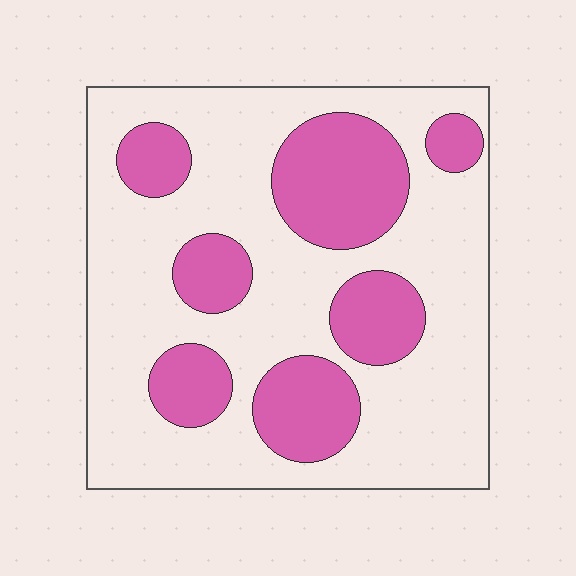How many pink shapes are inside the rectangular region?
7.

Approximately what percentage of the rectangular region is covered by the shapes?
Approximately 30%.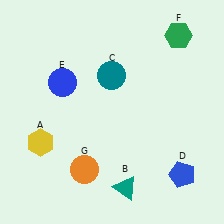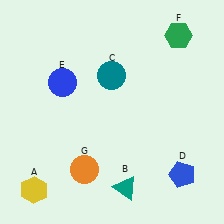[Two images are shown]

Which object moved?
The yellow hexagon (A) moved down.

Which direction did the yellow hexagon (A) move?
The yellow hexagon (A) moved down.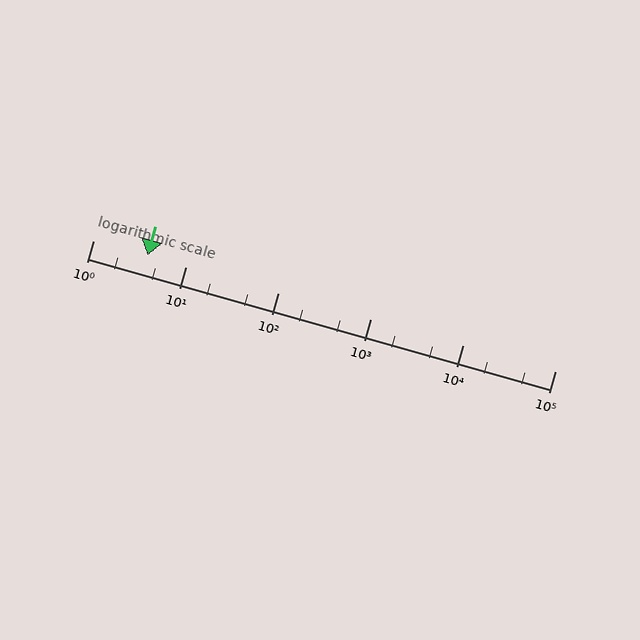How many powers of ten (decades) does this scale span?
The scale spans 5 decades, from 1 to 100000.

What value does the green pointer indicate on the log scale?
The pointer indicates approximately 3.9.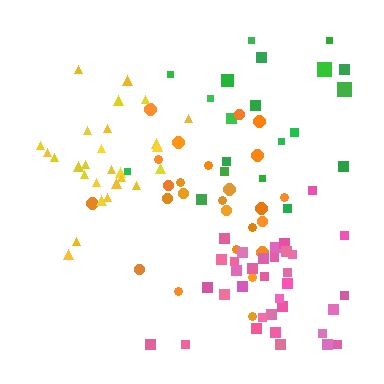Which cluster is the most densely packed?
Yellow.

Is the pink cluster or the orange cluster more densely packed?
Pink.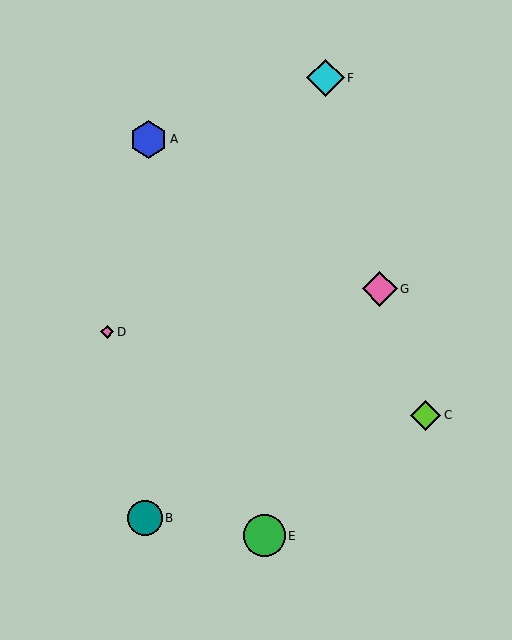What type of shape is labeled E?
Shape E is a green circle.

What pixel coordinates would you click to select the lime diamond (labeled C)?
Click at (426, 415) to select the lime diamond C.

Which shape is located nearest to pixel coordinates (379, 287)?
The pink diamond (labeled G) at (380, 289) is nearest to that location.